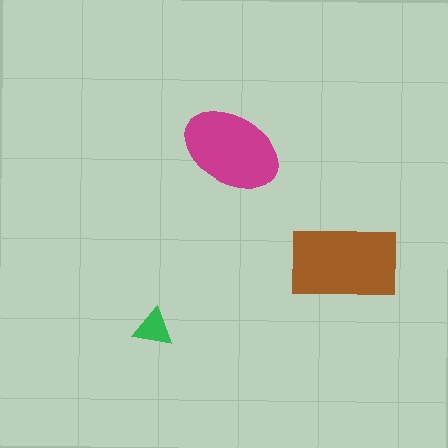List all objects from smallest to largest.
The green triangle, the magenta ellipse, the brown rectangle.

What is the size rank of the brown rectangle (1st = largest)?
1st.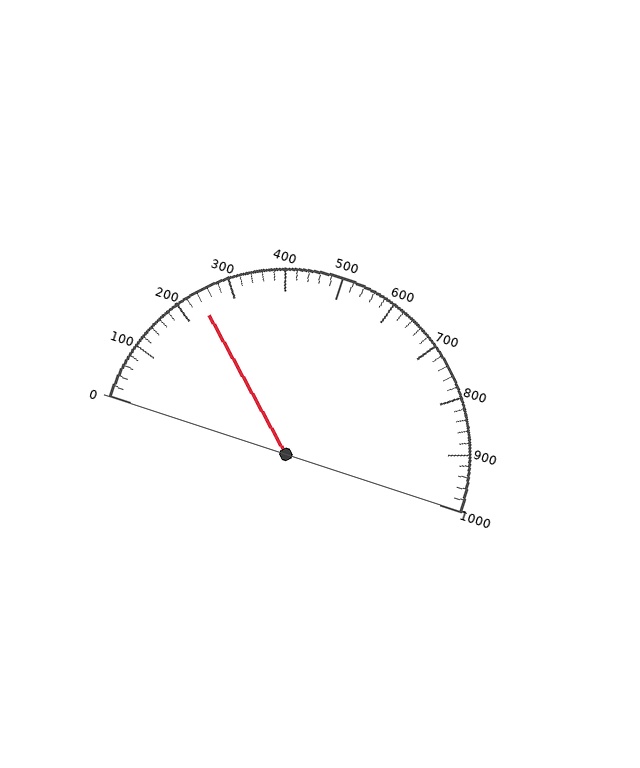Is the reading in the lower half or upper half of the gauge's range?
The reading is in the lower half of the range (0 to 1000).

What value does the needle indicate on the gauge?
The needle indicates approximately 240.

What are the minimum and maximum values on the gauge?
The gauge ranges from 0 to 1000.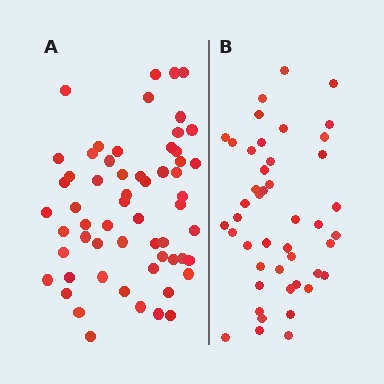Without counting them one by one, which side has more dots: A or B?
Region A (the left region) has more dots.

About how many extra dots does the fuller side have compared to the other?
Region A has approximately 15 more dots than region B.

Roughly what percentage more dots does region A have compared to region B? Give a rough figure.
About 30% more.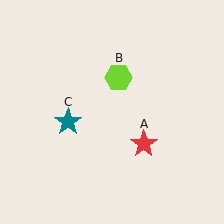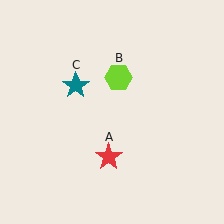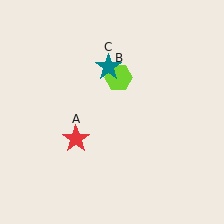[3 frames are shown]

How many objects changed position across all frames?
2 objects changed position: red star (object A), teal star (object C).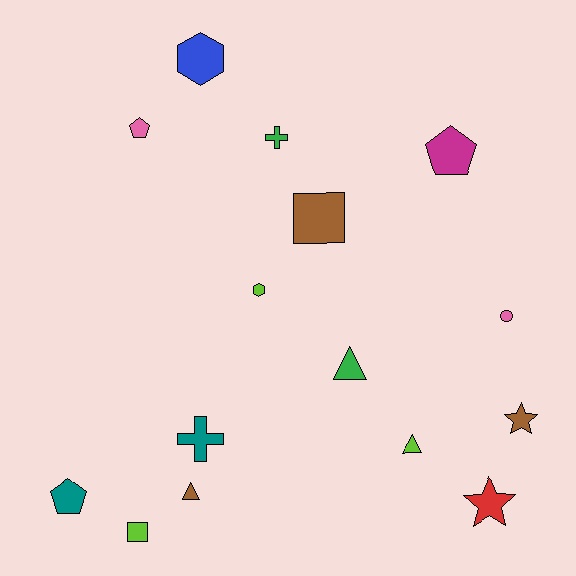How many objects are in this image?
There are 15 objects.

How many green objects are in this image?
There are 2 green objects.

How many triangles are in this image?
There are 3 triangles.